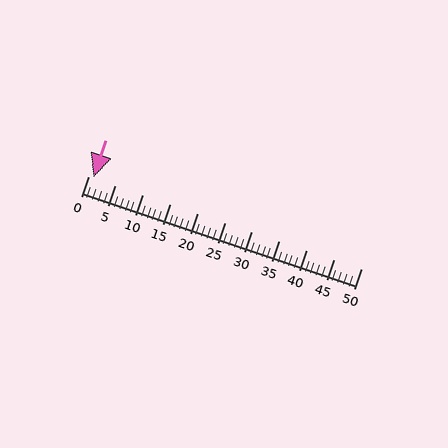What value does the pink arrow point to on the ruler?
The pink arrow points to approximately 1.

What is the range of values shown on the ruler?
The ruler shows values from 0 to 50.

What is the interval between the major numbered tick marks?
The major tick marks are spaced 5 units apart.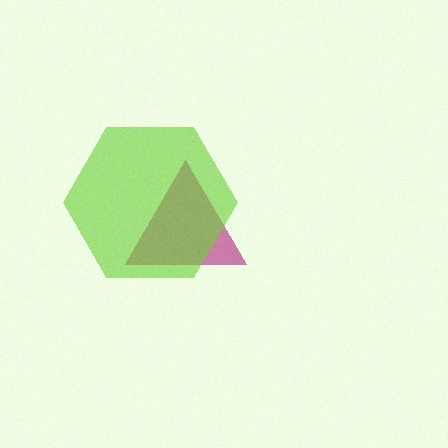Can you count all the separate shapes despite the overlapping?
Yes, there are 2 separate shapes.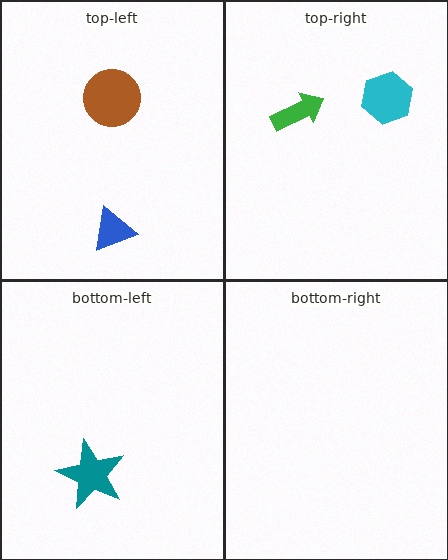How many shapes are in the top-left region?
2.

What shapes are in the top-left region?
The blue triangle, the brown circle.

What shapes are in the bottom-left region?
The teal star.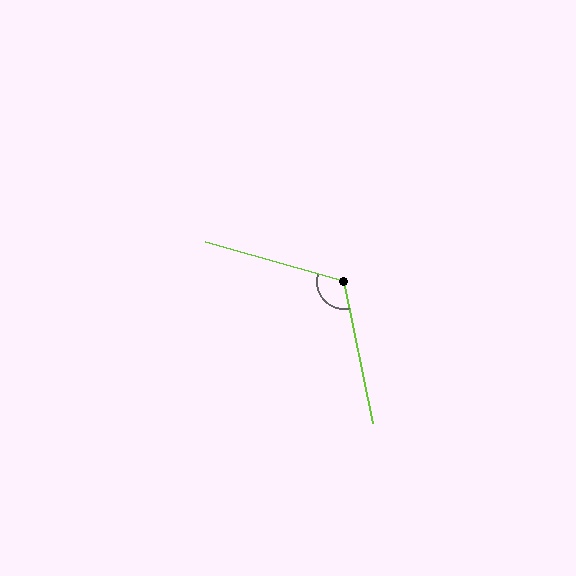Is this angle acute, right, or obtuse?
It is obtuse.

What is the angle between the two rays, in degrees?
Approximately 117 degrees.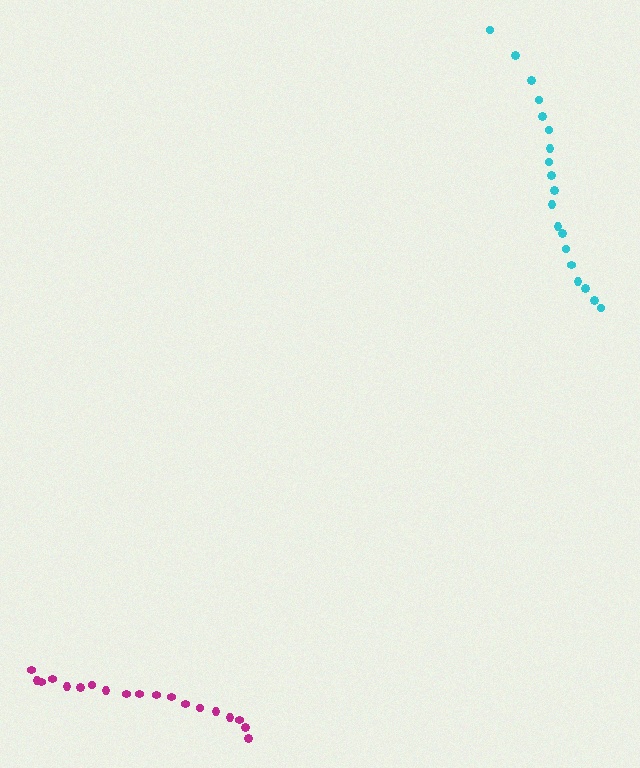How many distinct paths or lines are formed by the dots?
There are 2 distinct paths.